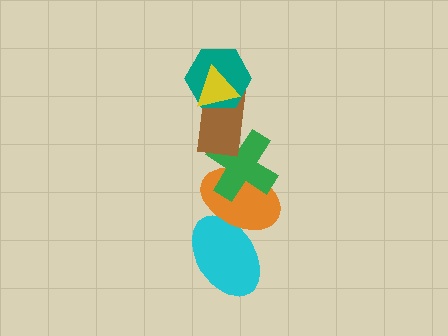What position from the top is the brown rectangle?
The brown rectangle is 3rd from the top.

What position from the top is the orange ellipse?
The orange ellipse is 5th from the top.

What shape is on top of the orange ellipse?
The green cross is on top of the orange ellipse.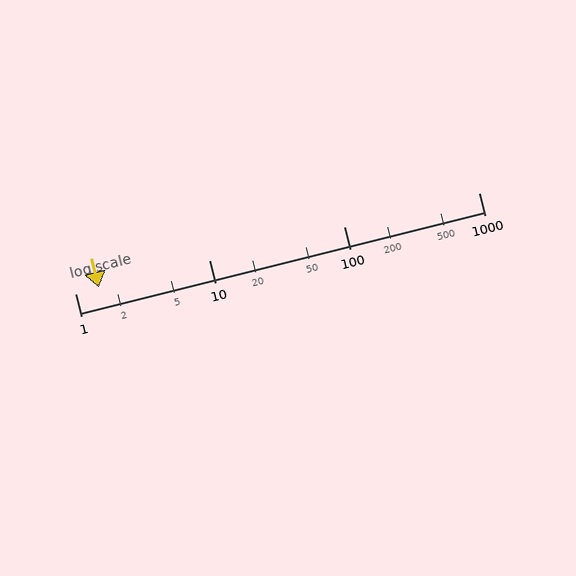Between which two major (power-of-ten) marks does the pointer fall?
The pointer is between 1 and 10.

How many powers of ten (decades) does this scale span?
The scale spans 3 decades, from 1 to 1000.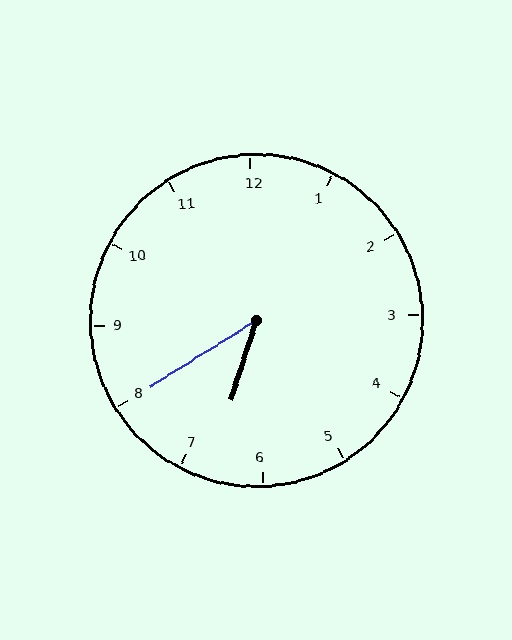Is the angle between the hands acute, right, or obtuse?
It is acute.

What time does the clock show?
6:40.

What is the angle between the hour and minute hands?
Approximately 40 degrees.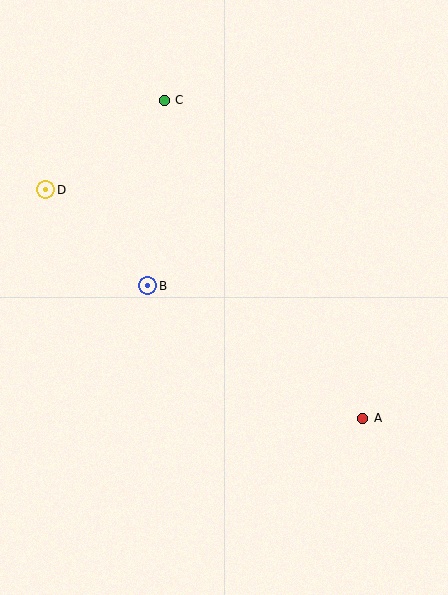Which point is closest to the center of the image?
Point B at (148, 286) is closest to the center.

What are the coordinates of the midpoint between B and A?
The midpoint between B and A is at (255, 352).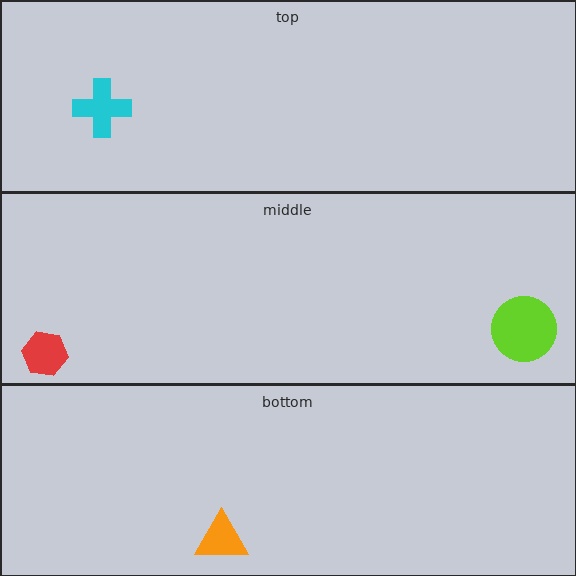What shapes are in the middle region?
The lime circle, the red hexagon.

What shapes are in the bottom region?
The orange triangle.